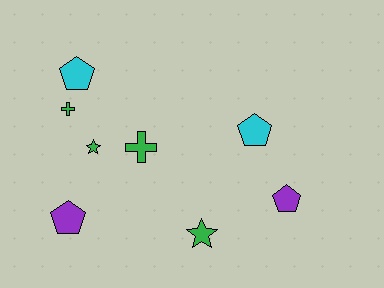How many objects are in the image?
There are 8 objects.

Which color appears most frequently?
Green, with 4 objects.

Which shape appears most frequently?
Pentagon, with 4 objects.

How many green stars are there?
There are 2 green stars.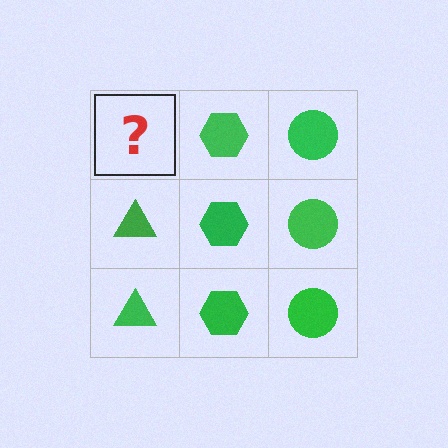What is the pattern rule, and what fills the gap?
The rule is that each column has a consistent shape. The gap should be filled with a green triangle.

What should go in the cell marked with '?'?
The missing cell should contain a green triangle.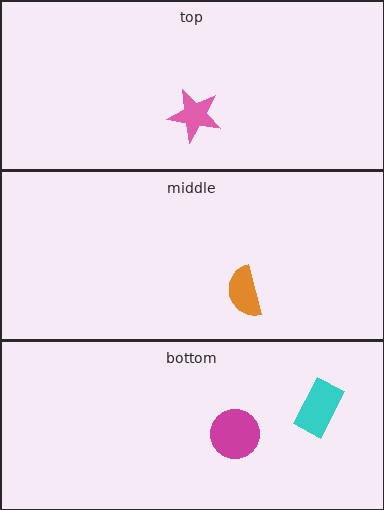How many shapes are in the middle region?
1.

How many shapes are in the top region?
1.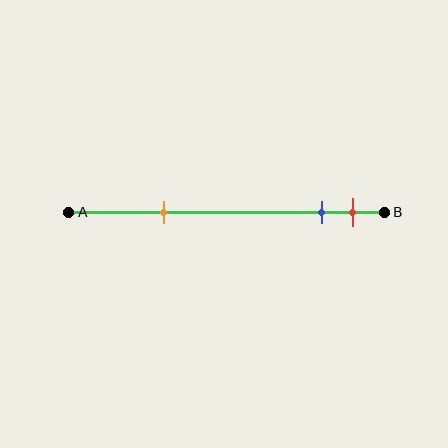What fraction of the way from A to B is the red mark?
The red mark is approximately 90% (0.9) of the way from A to B.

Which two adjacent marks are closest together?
The blue and red marks are the closest adjacent pair.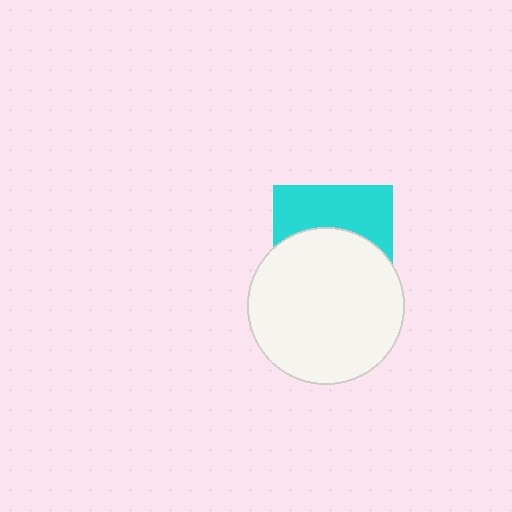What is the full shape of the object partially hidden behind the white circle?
The partially hidden object is a cyan square.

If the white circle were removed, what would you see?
You would see the complete cyan square.